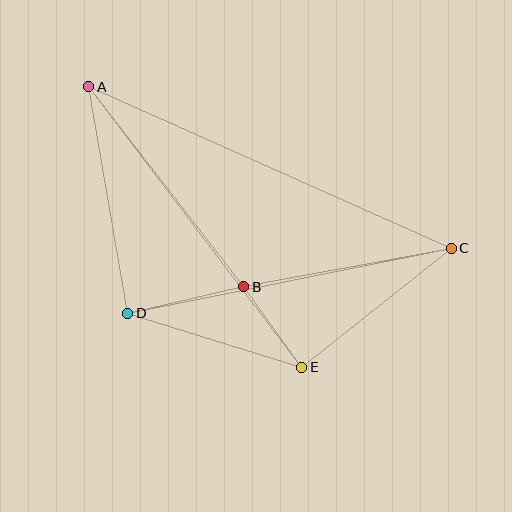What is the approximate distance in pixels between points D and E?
The distance between D and E is approximately 182 pixels.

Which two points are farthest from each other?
Points A and C are farthest from each other.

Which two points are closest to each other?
Points B and E are closest to each other.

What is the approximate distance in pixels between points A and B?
The distance between A and B is approximately 253 pixels.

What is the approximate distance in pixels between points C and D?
The distance between C and D is approximately 330 pixels.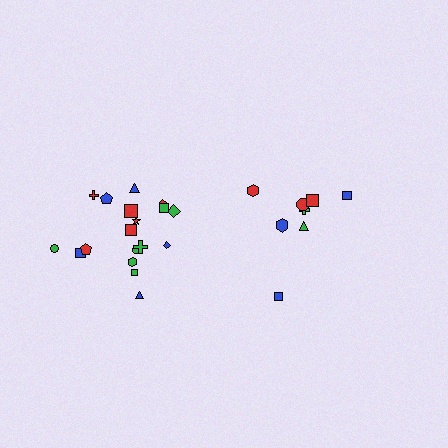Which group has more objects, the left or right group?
The left group.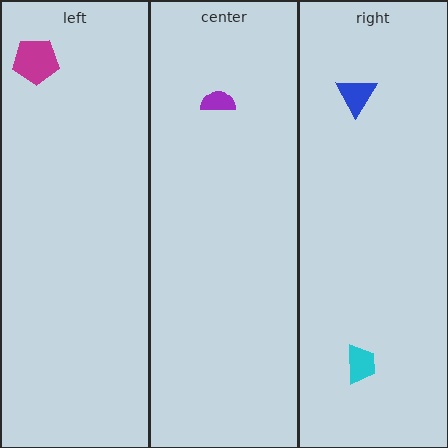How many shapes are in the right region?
2.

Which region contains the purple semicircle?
The center region.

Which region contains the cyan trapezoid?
The right region.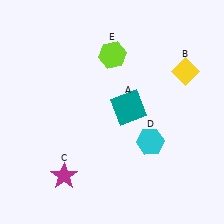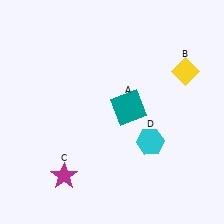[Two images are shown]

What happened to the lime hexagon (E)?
The lime hexagon (E) was removed in Image 2. It was in the top-right area of Image 1.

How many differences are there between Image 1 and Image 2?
There is 1 difference between the two images.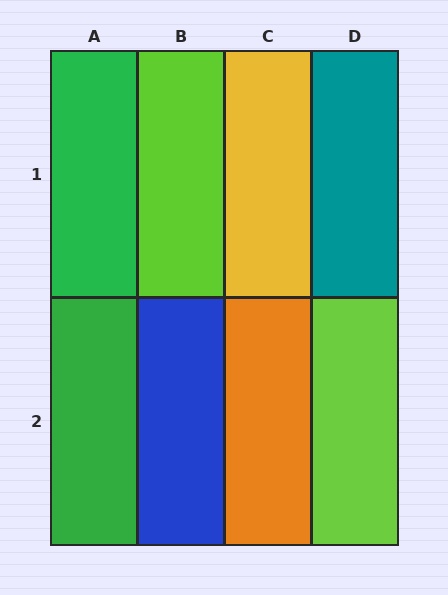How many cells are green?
2 cells are green.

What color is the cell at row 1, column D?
Teal.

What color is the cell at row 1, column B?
Lime.